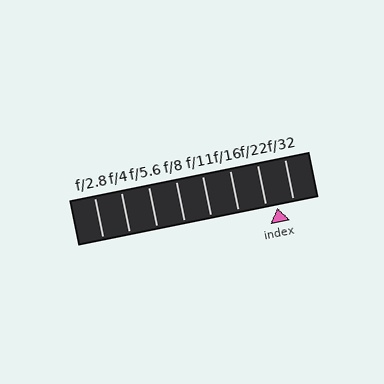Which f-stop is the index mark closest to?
The index mark is closest to f/22.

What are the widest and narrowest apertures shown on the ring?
The widest aperture shown is f/2.8 and the narrowest is f/32.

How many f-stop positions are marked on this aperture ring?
There are 8 f-stop positions marked.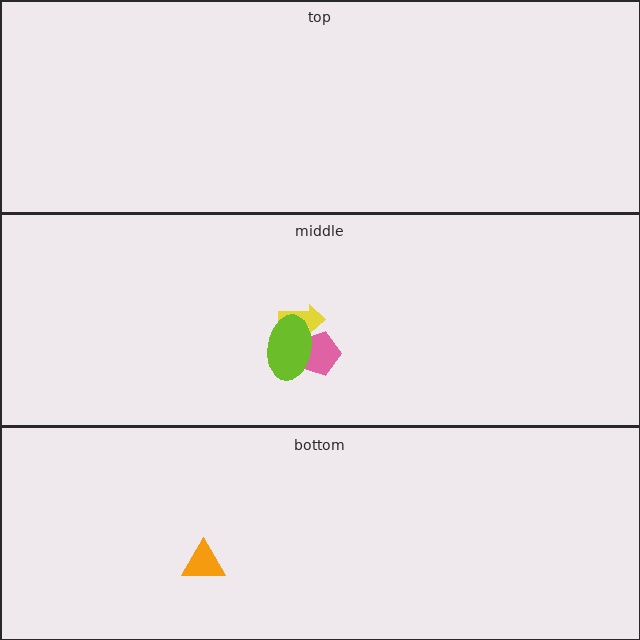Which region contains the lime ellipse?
The middle region.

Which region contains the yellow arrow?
The middle region.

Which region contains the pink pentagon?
The middle region.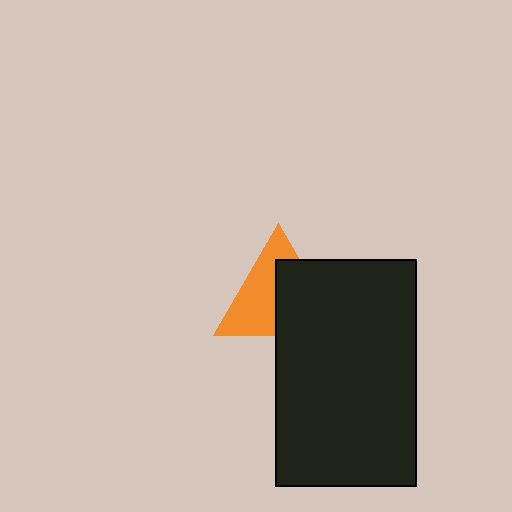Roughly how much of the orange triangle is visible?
About half of it is visible (roughly 52%).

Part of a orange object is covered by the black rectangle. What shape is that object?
It is a triangle.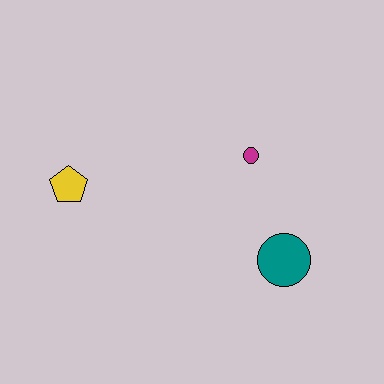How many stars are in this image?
There are no stars.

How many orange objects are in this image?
There are no orange objects.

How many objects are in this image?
There are 3 objects.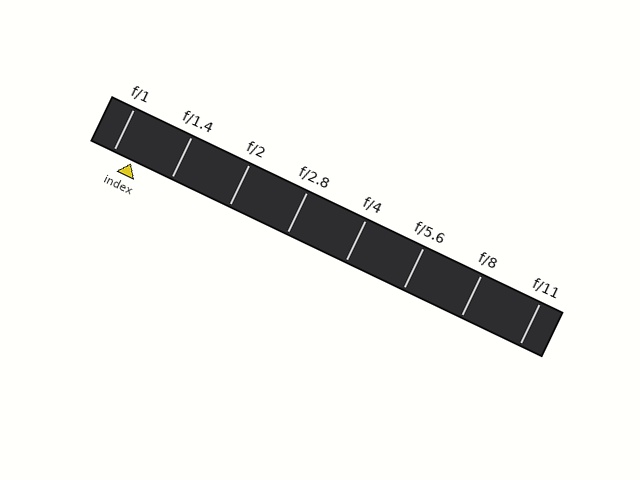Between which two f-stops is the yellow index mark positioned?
The index mark is between f/1 and f/1.4.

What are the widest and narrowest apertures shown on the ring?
The widest aperture shown is f/1 and the narrowest is f/11.